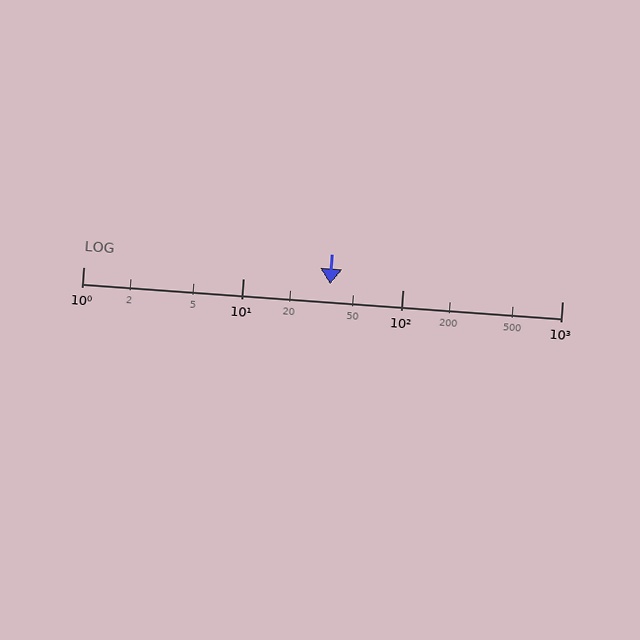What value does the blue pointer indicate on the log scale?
The pointer indicates approximately 35.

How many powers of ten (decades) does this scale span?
The scale spans 3 decades, from 1 to 1000.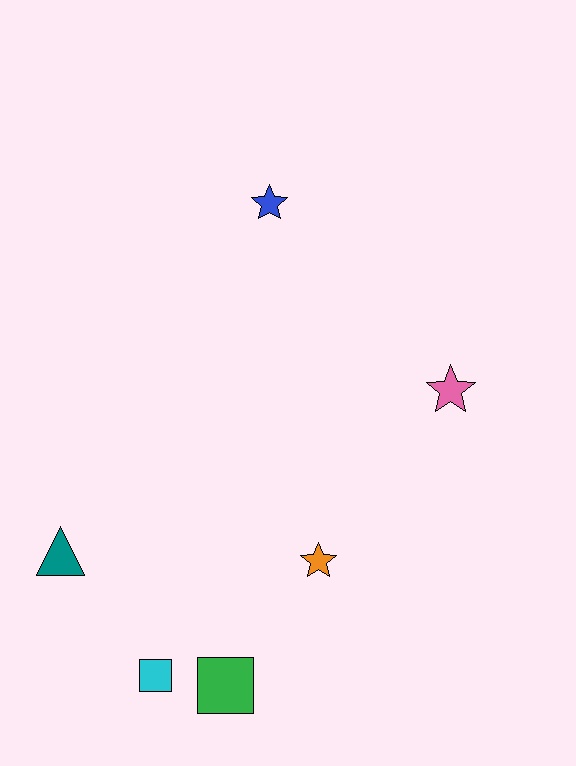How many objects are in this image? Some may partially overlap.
There are 6 objects.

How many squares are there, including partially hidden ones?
There are 2 squares.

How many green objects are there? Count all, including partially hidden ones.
There is 1 green object.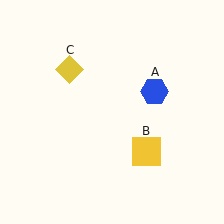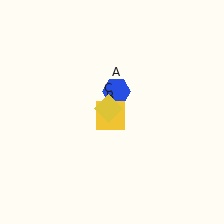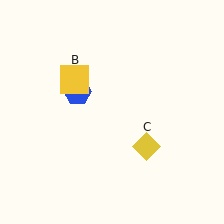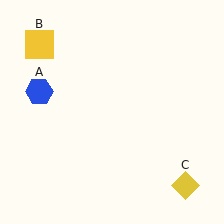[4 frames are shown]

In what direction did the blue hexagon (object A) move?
The blue hexagon (object A) moved left.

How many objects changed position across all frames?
3 objects changed position: blue hexagon (object A), yellow square (object B), yellow diamond (object C).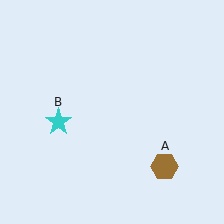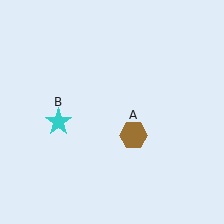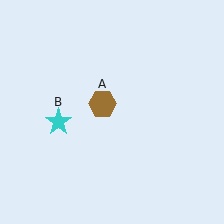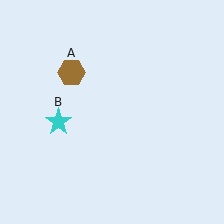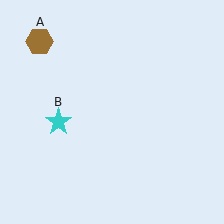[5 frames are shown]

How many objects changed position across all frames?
1 object changed position: brown hexagon (object A).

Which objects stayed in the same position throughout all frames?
Cyan star (object B) remained stationary.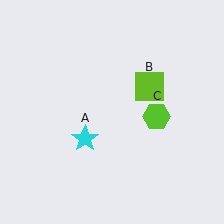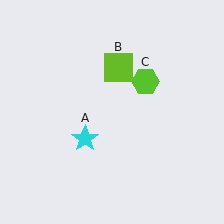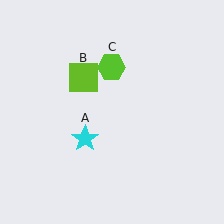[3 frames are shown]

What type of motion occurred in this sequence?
The lime square (object B), lime hexagon (object C) rotated counterclockwise around the center of the scene.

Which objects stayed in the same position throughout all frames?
Cyan star (object A) remained stationary.